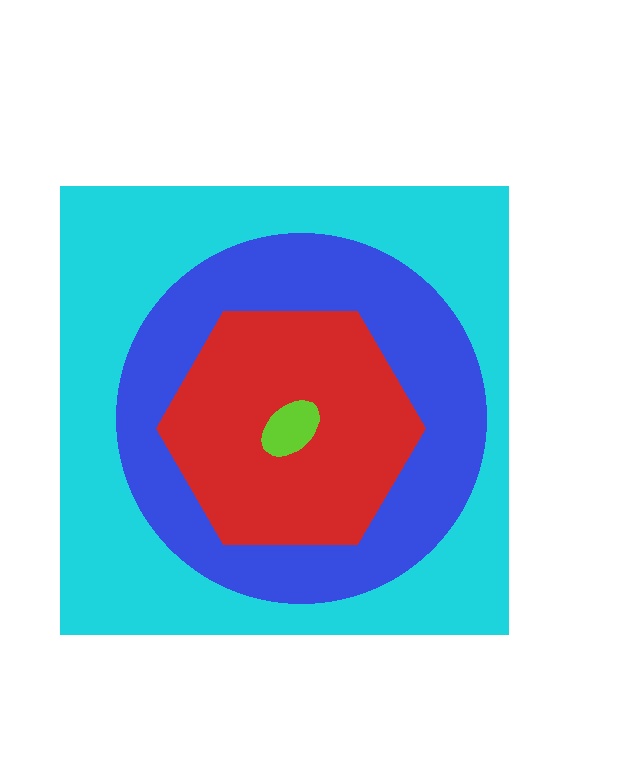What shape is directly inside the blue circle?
The red hexagon.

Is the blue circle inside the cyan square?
Yes.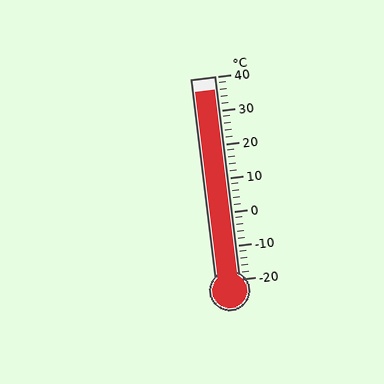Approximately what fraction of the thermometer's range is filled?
The thermometer is filled to approximately 95% of its range.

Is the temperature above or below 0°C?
The temperature is above 0°C.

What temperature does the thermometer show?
The thermometer shows approximately 36°C.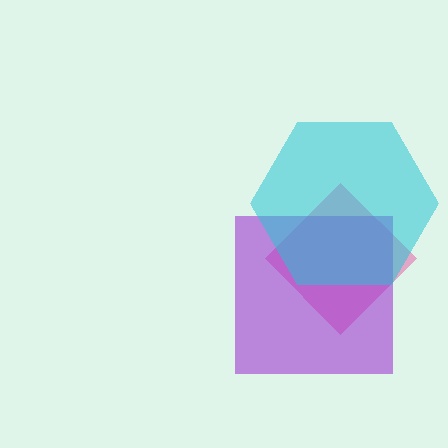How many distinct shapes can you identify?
There are 3 distinct shapes: a pink diamond, a purple square, a cyan hexagon.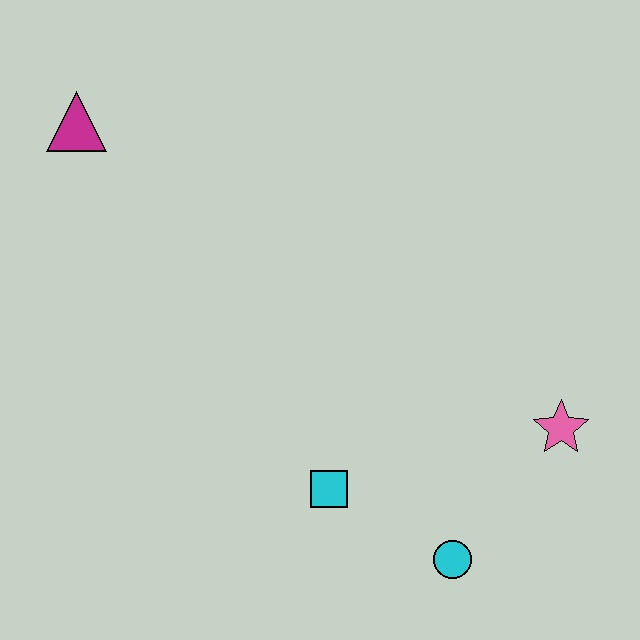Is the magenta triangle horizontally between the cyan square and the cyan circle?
No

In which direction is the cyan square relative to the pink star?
The cyan square is to the left of the pink star.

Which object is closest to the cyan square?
The cyan circle is closest to the cyan square.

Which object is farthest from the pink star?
The magenta triangle is farthest from the pink star.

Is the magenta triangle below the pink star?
No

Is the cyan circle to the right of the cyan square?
Yes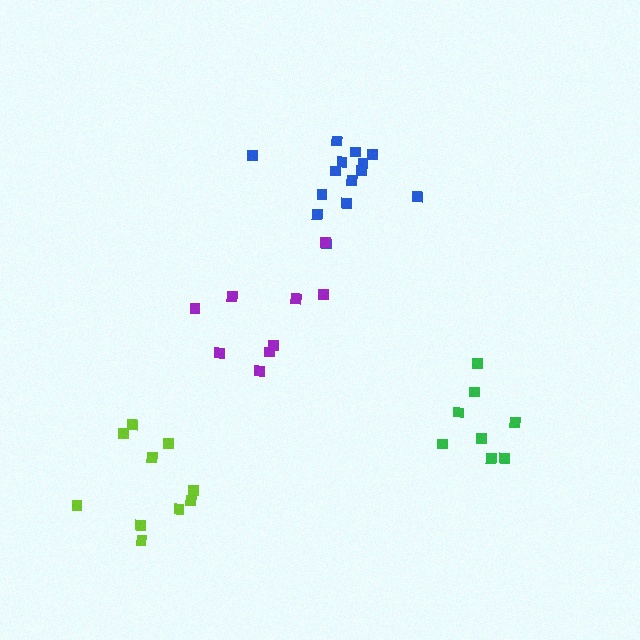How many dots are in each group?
Group 1: 8 dots, Group 2: 14 dots, Group 3: 9 dots, Group 4: 10 dots (41 total).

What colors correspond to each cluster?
The clusters are colored: green, blue, purple, lime.